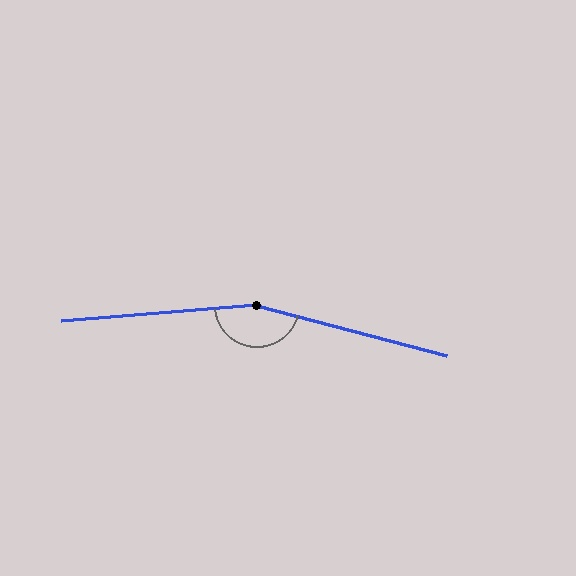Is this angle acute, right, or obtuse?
It is obtuse.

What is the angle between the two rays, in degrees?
Approximately 160 degrees.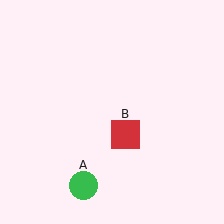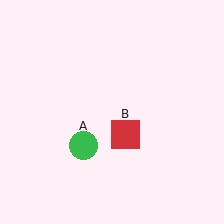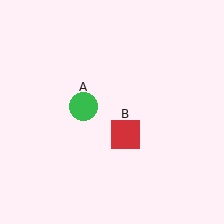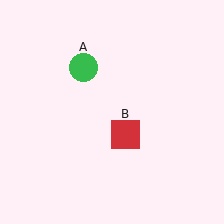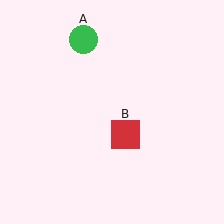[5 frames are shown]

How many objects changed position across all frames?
1 object changed position: green circle (object A).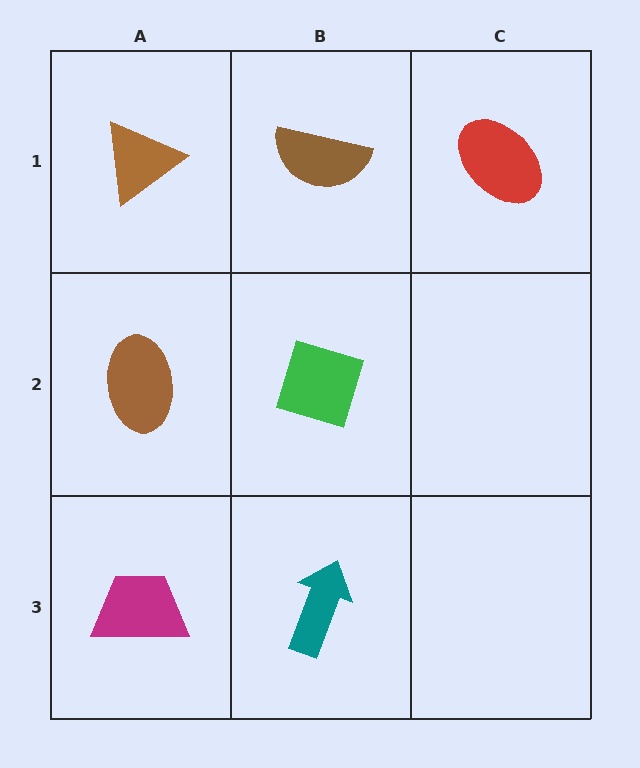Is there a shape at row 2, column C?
No, that cell is empty.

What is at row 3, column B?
A teal arrow.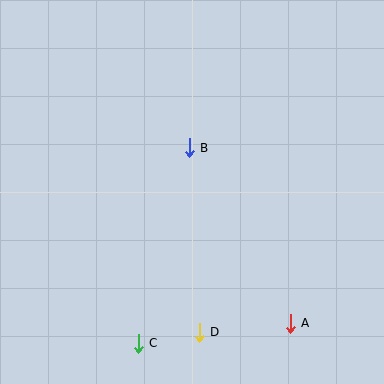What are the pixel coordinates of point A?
Point A is at (290, 323).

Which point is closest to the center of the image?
Point B at (189, 148) is closest to the center.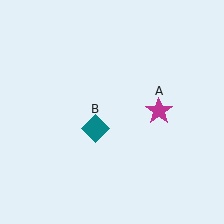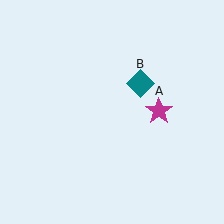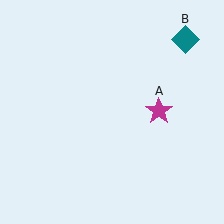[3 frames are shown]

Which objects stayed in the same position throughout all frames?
Magenta star (object A) remained stationary.